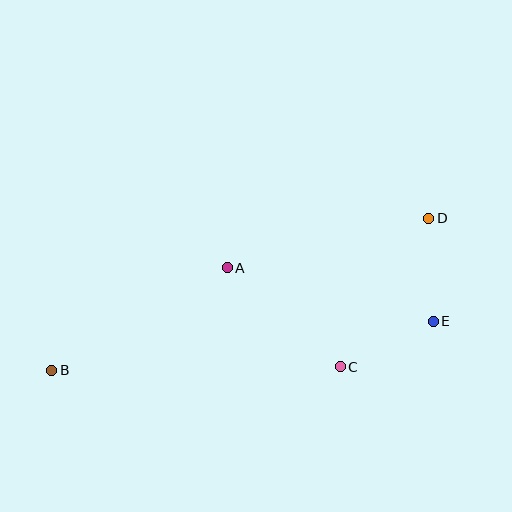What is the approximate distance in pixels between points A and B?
The distance between A and B is approximately 203 pixels.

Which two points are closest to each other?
Points D and E are closest to each other.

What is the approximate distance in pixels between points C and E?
The distance between C and E is approximately 104 pixels.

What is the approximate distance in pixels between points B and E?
The distance between B and E is approximately 385 pixels.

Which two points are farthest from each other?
Points B and D are farthest from each other.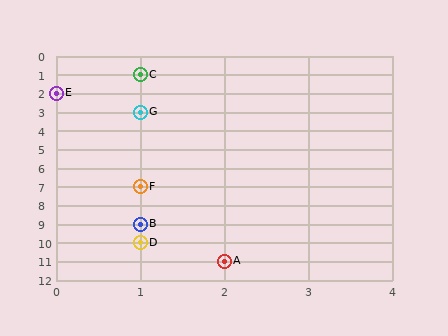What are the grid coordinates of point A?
Point A is at grid coordinates (2, 11).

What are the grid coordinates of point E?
Point E is at grid coordinates (0, 2).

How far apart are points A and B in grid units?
Points A and B are 1 column and 2 rows apart (about 2.2 grid units diagonally).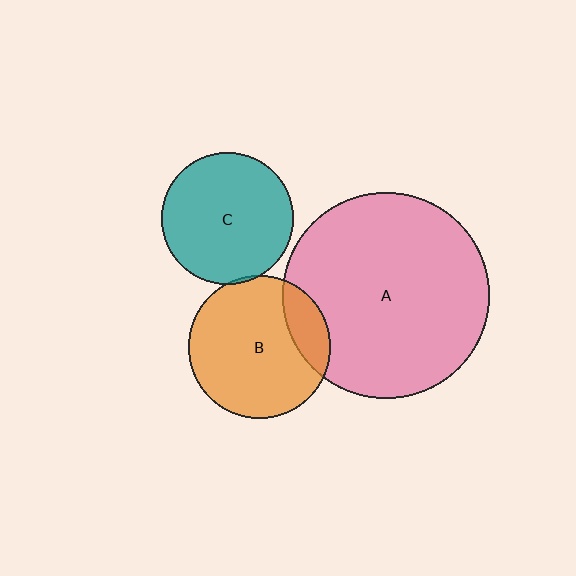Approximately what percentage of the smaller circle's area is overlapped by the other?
Approximately 15%.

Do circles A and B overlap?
Yes.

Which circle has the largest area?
Circle A (pink).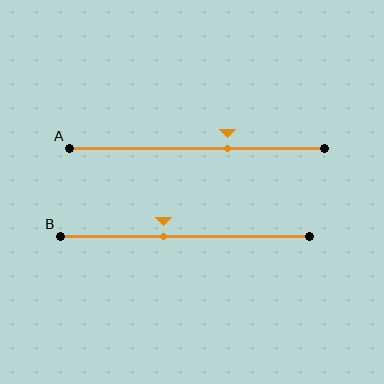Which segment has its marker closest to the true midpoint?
Segment B has its marker closest to the true midpoint.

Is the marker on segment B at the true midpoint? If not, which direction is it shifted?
No, the marker on segment B is shifted to the left by about 9% of the segment length.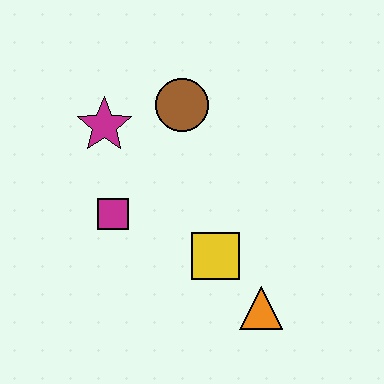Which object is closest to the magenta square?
The magenta star is closest to the magenta square.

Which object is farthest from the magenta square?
The orange triangle is farthest from the magenta square.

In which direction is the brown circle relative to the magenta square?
The brown circle is above the magenta square.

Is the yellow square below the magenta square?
Yes